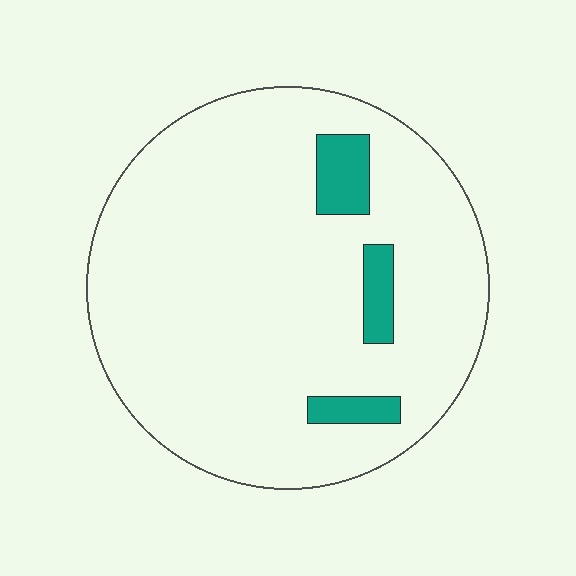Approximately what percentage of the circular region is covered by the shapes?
Approximately 10%.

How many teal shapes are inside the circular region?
3.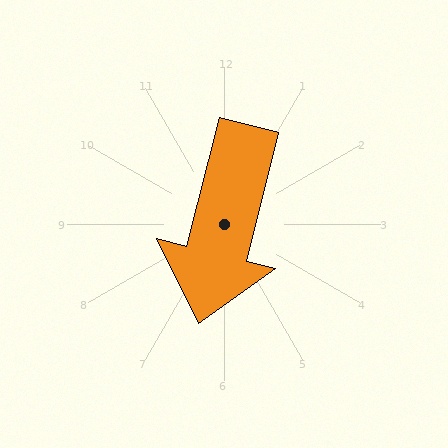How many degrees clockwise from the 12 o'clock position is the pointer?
Approximately 194 degrees.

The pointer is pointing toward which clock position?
Roughly 6 o'clock.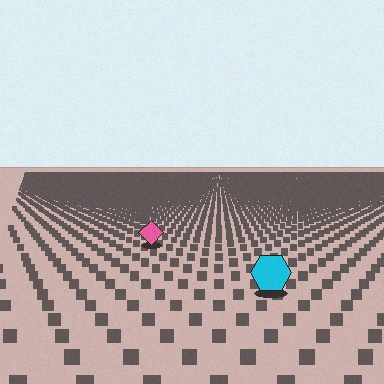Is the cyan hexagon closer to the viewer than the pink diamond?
Yes. The cyan hexagon is closer — you can tell from the texture gradient: the ground texture is coarser near it.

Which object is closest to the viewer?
The cyan hexagon is closest. The texture marks near it are larger and more spread out.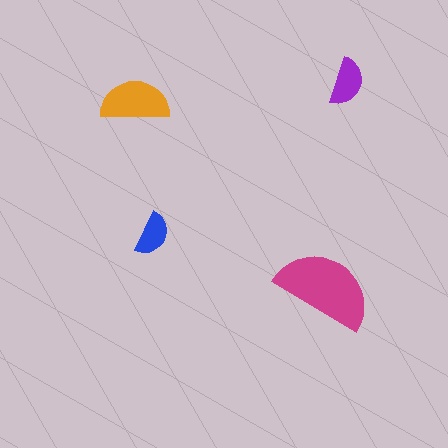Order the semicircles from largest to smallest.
the magenta one, the orange one, the purple one, the blue one.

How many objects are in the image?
There are 4 objects in the image.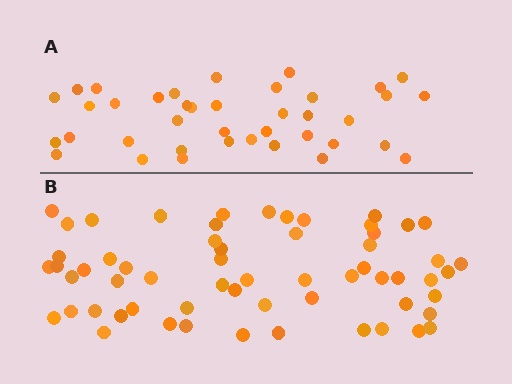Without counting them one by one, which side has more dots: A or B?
Region B (the bottom region) has more dots.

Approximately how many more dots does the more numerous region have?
Region B has approximately 20 more dots than region A.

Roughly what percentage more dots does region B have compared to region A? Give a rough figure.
About 55% more.